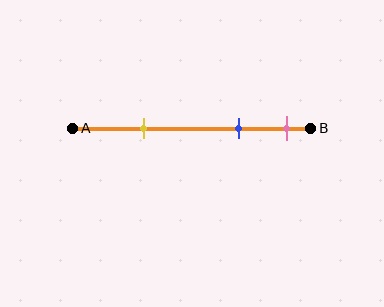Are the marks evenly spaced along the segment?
No, the marks are not evenly spaced.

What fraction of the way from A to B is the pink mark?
The pink mark is approximately 90% (0.9) of the way from A to B.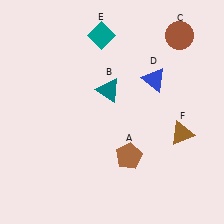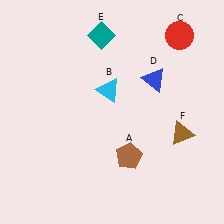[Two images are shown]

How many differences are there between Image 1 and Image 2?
There are 2 differences between the two images.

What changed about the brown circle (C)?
In Image 1, C is brown. In Image 2, it changed to red.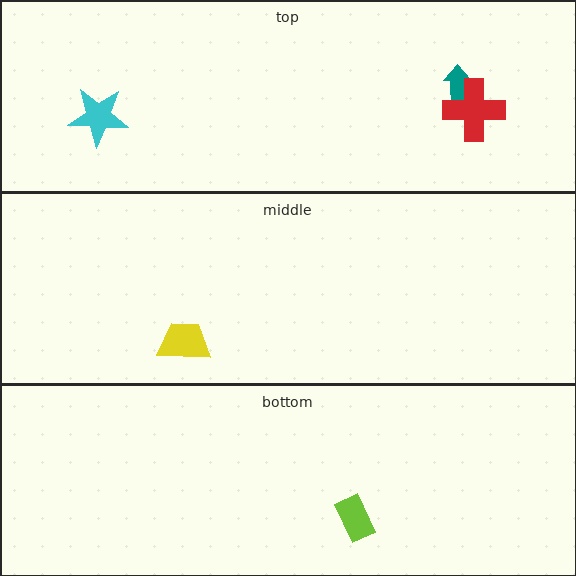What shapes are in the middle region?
The yellow trapezoid.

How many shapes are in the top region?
3.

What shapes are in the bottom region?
The lime rectangle.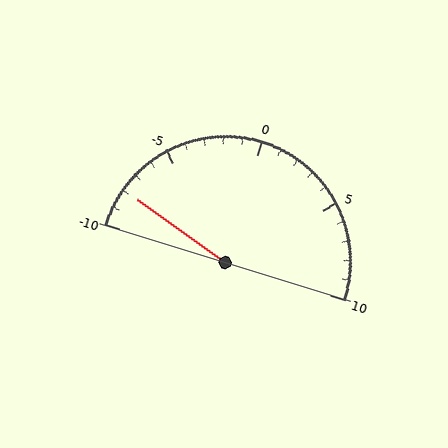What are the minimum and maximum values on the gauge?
The gauge ranges from -10 to 10.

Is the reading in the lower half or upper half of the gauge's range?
The reading is in the lower half of the range (-10 to 10).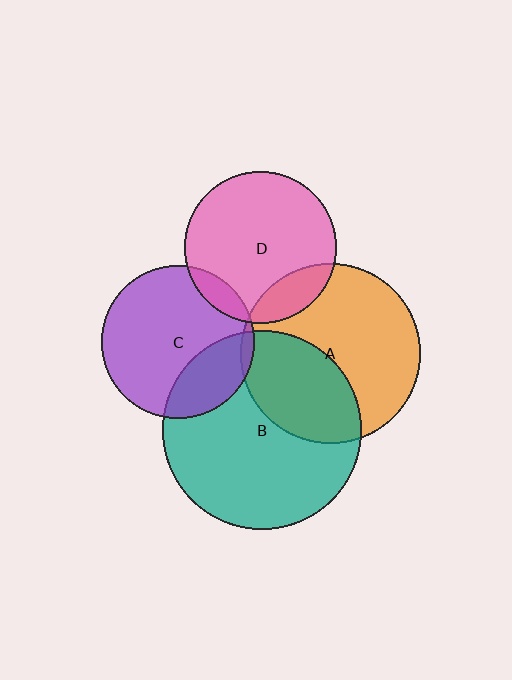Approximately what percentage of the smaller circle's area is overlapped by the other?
Approximately 15%.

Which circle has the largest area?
Circle B (teal).